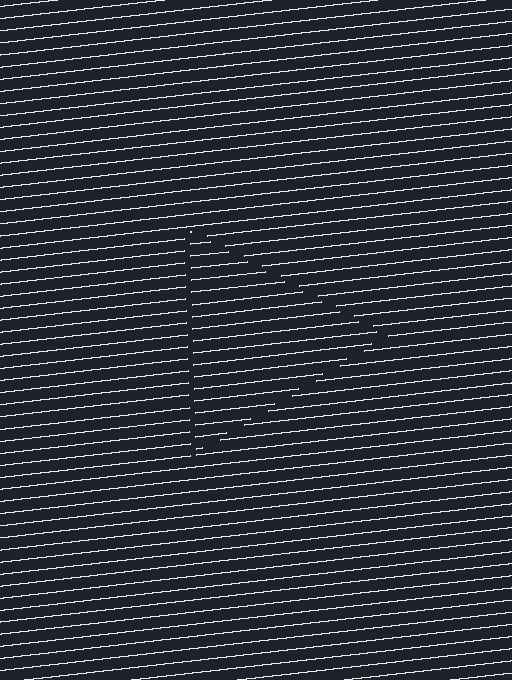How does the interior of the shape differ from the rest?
The interior of the shape contains the same grating, shifted by half a period — the contour is defined by the phase discontinuity where line-ends from the inner and outer gratings abut.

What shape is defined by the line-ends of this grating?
An illusory triangle. The interior of the shape contains the same grating, shifted by half a period — the contour is defined by the phase discontinuity where line-ends from the inner and outer gratings abut.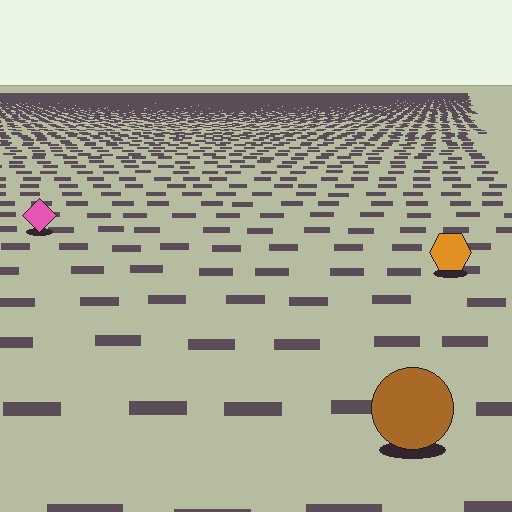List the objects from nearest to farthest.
From nearest to farthest: the brown circle, the orange hexagon, the pink diamond.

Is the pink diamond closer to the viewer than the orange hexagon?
No. The orange hexagon is closer — you can tell from the texture gradient: the ground texture is coarser near it.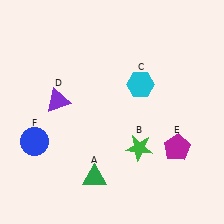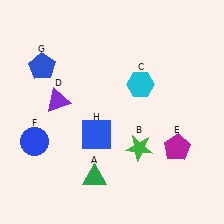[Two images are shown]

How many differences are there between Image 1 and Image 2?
There are 2 differences between the two images.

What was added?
A blue pentagon (G), a blue square (H) were added in Image 2.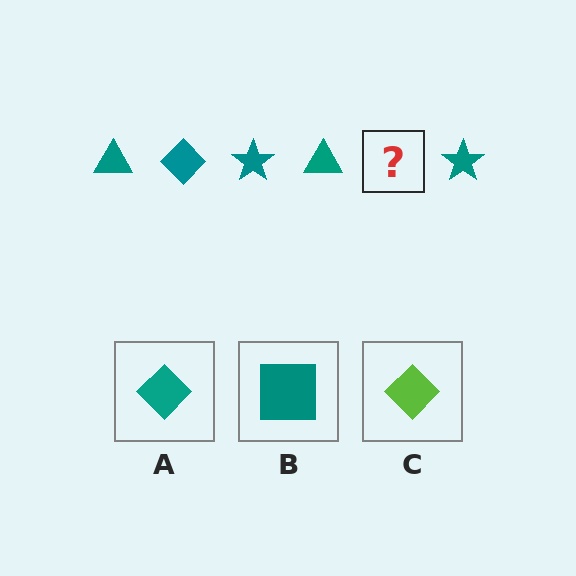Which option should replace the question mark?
Option A.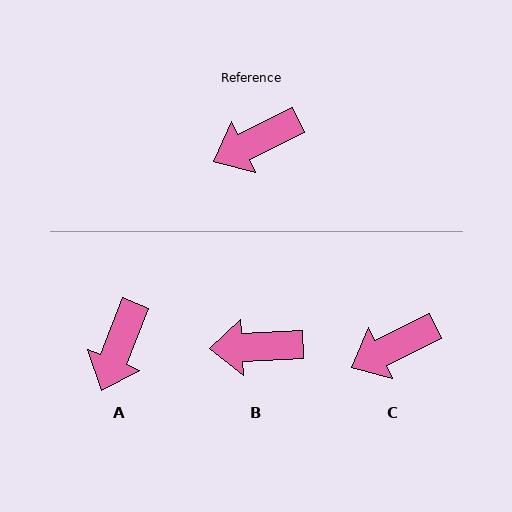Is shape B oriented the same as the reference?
No, it is off by about 23 degrees.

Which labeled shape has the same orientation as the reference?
C.